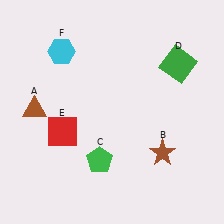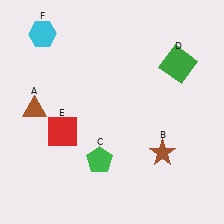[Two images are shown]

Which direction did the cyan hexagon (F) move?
The cyan hexagon (F) moved left.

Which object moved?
The cyan hexagon (F) moved left.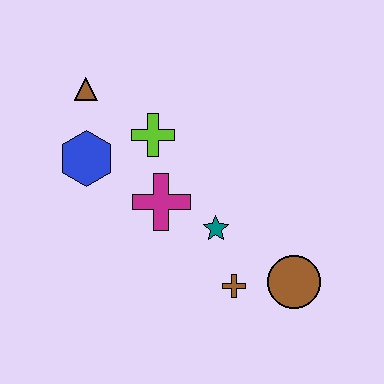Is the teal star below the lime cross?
Yes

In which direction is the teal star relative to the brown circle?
The teal star is to the left of the brown circle.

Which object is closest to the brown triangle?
The blue hexagon is closest to the brown triangle.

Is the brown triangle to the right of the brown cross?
No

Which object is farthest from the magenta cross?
The brown circle is farthest from the magenta cross.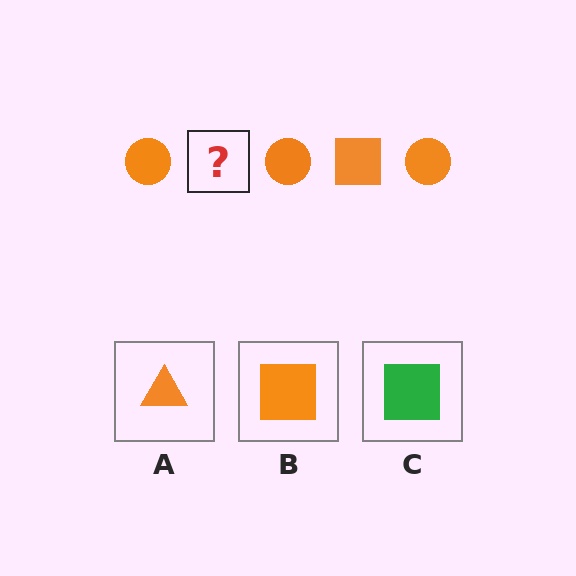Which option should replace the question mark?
Option B.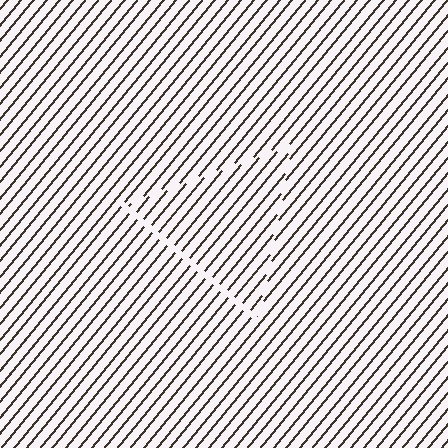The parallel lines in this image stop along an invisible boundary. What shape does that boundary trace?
An illusory triangle. The interior of the shape contains the same grating, shifted by half a period — the contour is defined by the phase discontinuity where line-ends from the inner and outer gratings abut.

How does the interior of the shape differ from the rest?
The interior of the shape contains the same grating, shifted by half a period — the contour is defined by the phase discontinuity where line-ends from the inner and outer gratings abut.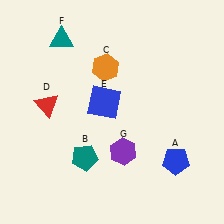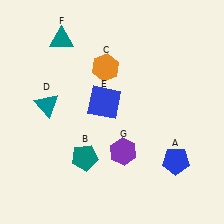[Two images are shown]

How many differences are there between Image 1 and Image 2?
There is 1 difference between the two images.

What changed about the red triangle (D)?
In Image 1, D is red. In Image 2, it changed to teal.